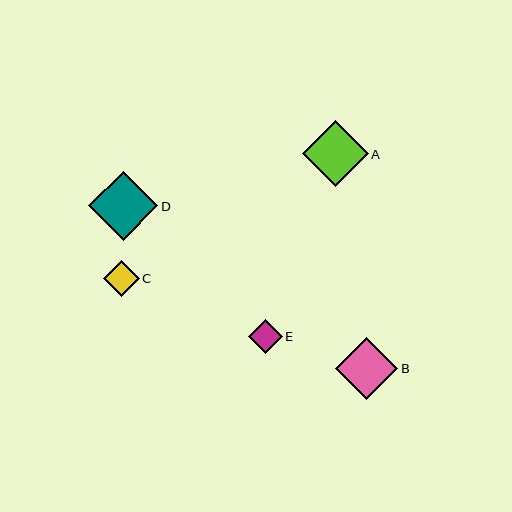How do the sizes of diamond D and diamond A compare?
Diamond D and diamond A are approximately the same size.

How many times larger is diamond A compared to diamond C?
Diamond A is approximately 1.8 times the size of diamond C.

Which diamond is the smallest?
Diamond E is the smallest with a size of approximately 34 pixels.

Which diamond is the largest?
Diamond D is the largest with a size of approximately 69 pixels.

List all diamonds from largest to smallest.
From largest to smallest: D, A, B, C, E.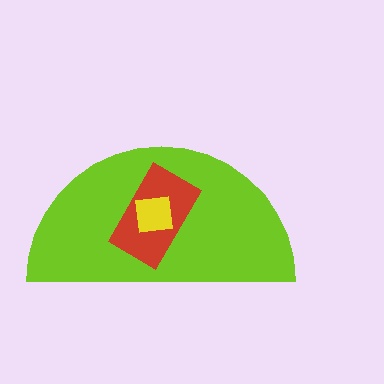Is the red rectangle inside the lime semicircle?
Yes.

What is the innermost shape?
The yellow square.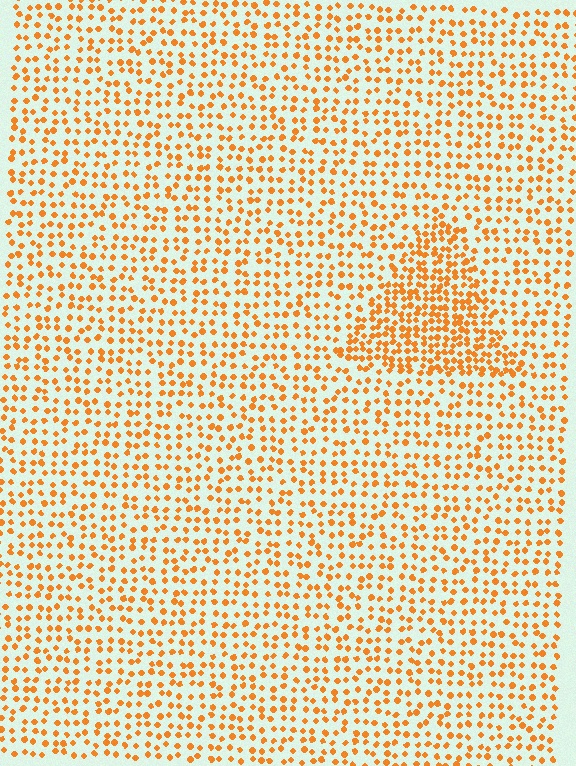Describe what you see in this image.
The image contains small orange elements arranged at two different densities. A triangle-shaped region is visible where the elements are more densely packed than the surrounding area.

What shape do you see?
I see a triangle.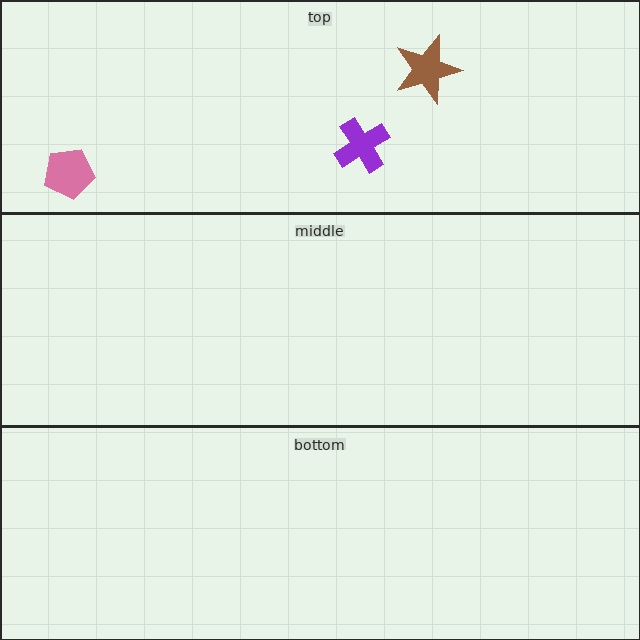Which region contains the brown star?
The top region.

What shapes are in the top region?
The purple cross, the brown star, the pink pentagon.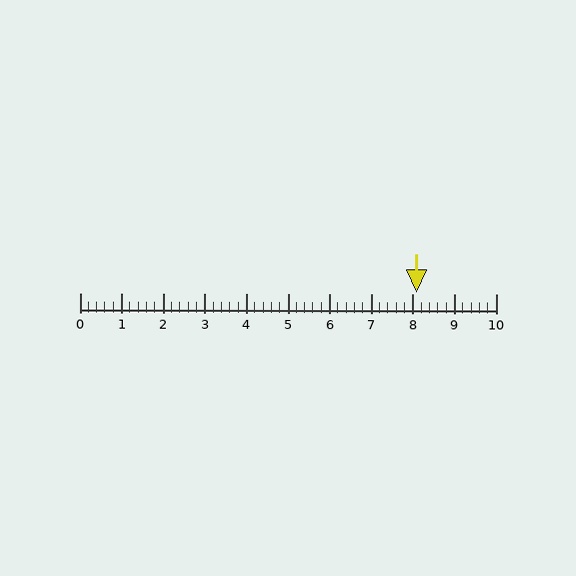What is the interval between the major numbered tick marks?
The major tick marks are spaced 1 units apart.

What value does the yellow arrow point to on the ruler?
The yellow arrow points to approximately 8.1.